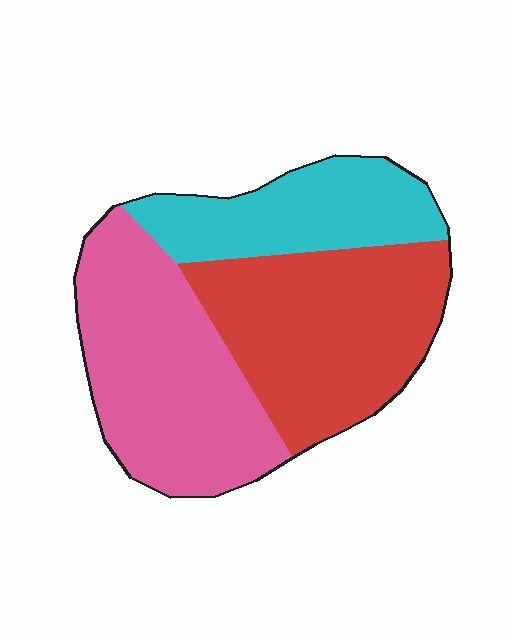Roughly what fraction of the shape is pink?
Pink covers 39% of the shape.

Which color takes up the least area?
Cyan, at roughly 25%.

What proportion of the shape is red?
Red takes up about three eighths (3/8) of the shape.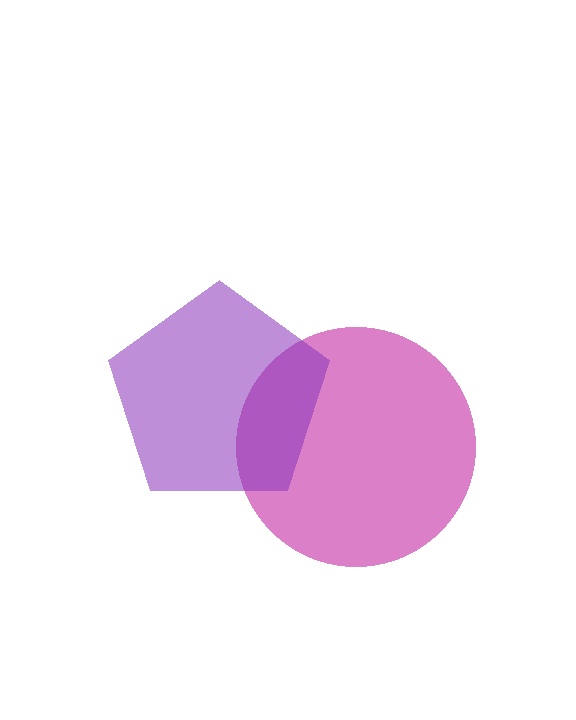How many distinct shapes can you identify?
There are 2 distinct shapes: a magenta circle, a purple pentagon.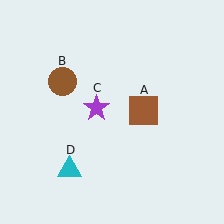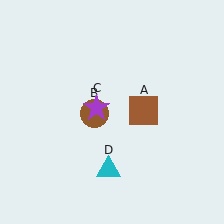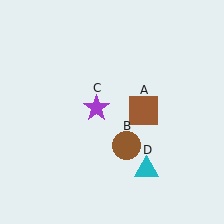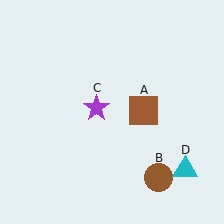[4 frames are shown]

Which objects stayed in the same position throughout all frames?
Brown square (object A) and purple star (object C) remained stationary.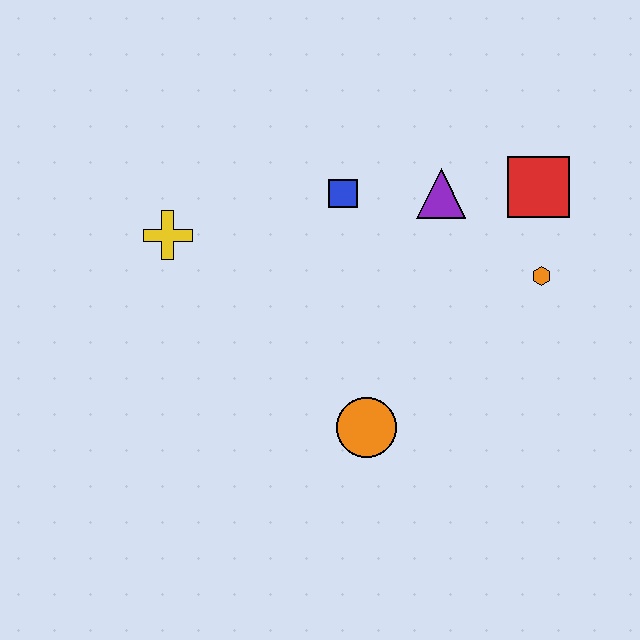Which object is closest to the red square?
The orange hexagon is closest to the red square.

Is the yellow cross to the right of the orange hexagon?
No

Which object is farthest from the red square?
The yellow cross is farthest from the red square.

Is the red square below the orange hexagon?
No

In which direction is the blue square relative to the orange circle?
The blue square is above the orange circle.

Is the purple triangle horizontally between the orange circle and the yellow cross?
No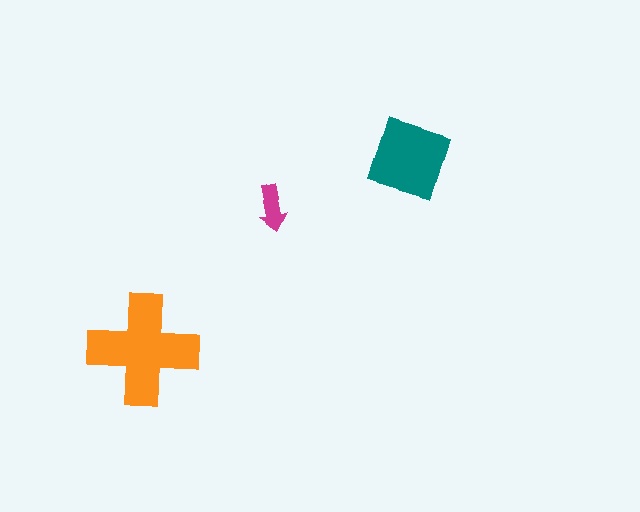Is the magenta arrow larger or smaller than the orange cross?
Smaller.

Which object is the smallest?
The magenta arrow.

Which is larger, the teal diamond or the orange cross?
The orange cross.